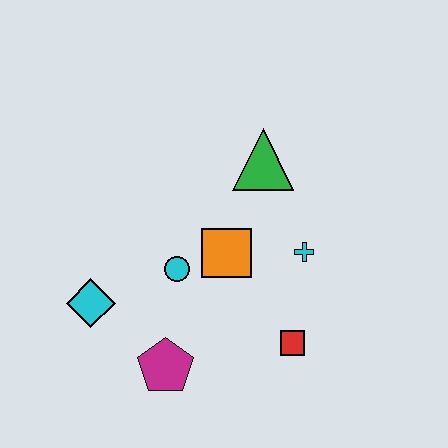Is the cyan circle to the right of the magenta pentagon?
Yes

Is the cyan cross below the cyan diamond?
No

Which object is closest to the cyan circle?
The orange square is closest to the cyan circle.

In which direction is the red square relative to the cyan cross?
The red square is below the cyan cross.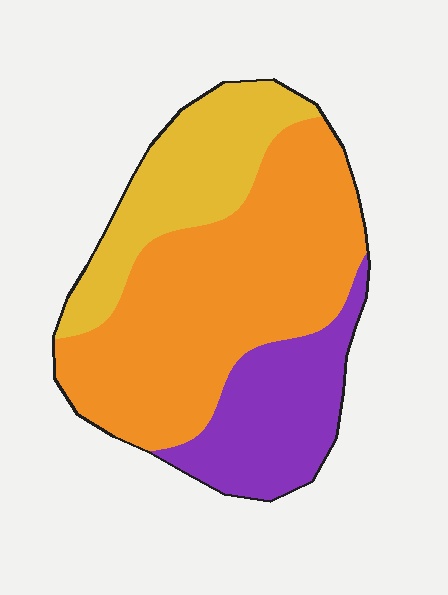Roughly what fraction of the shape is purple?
Purple takes up between a sixth and a third of the shape.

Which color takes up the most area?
Orange, at roughly 55%.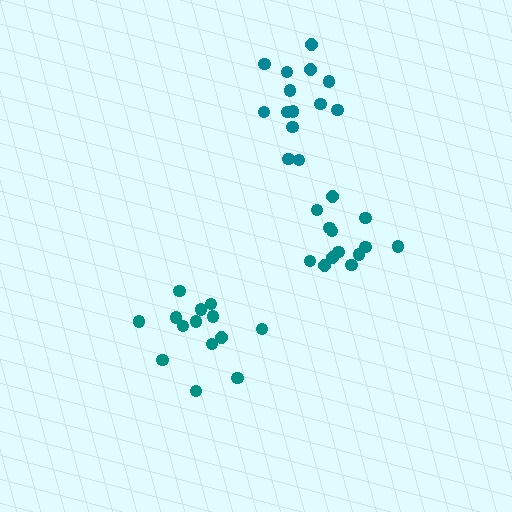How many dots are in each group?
Group 1: 13 dots, Group 2: 14 dots, Group 3: 14 dots (41 total).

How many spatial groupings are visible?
There are 3 spatial groupings.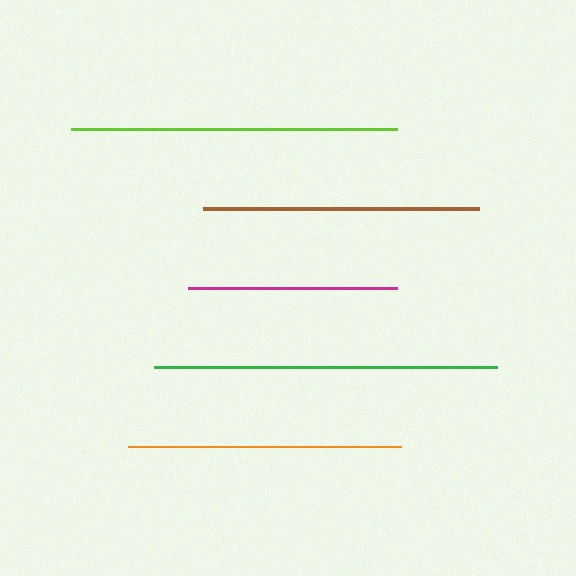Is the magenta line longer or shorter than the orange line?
The orange line is longer than the magenta line.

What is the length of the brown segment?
The brown segment is approximately 276 pixels long.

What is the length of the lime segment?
The lime segment is approximately 326 pixels long.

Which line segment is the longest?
The green line is the longest at approximately 343 pixels.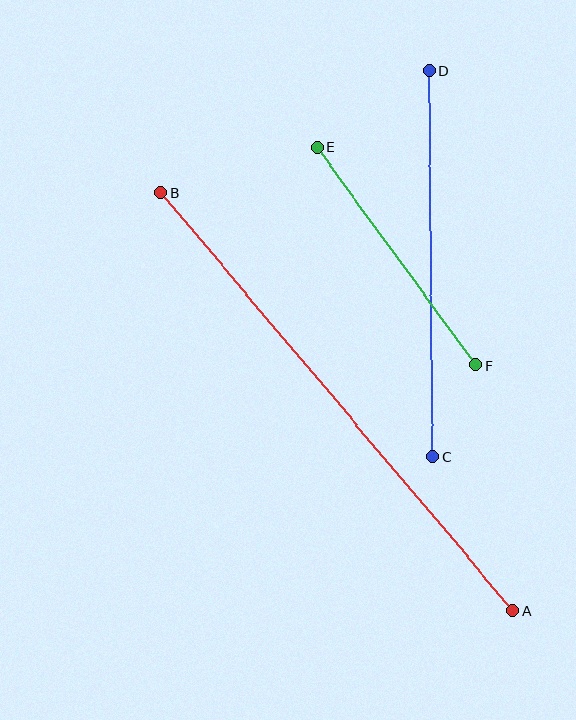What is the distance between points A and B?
The distance is approximately 546 pixels.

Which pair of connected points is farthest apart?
Points A and B are farthest apart.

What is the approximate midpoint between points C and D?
The midpoint is at approximately (431, 264) pixels.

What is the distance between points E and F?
The distance is approximately 269 pixels.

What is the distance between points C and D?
The distance is approximately 386 pixels.